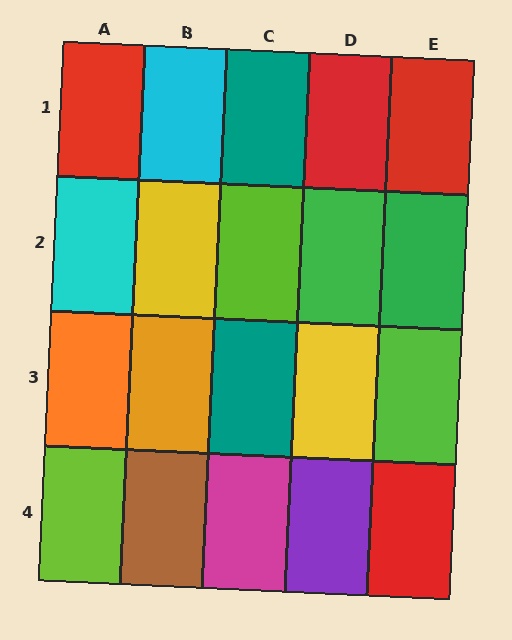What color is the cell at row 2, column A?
Cyan.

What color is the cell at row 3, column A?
Orange.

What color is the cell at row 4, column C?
Magenta.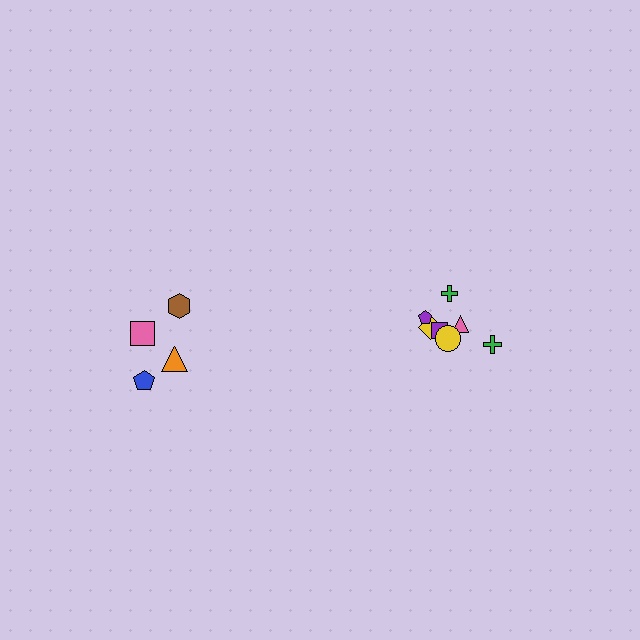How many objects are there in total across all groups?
There are 12 objects.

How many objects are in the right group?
There are 8 objects.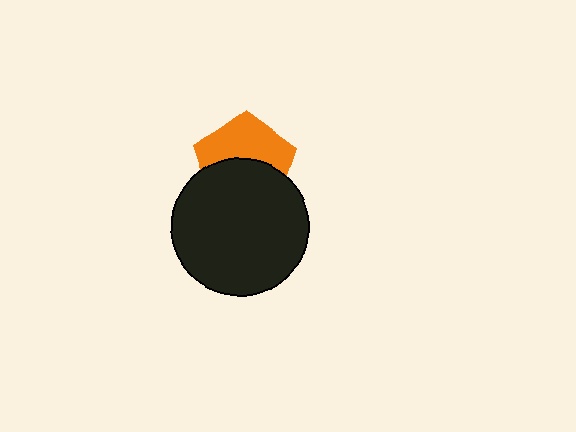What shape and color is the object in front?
The object in front is a black circle.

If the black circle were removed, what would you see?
You would see the complete orange pentagon.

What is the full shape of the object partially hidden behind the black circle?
The partially hidden object is an orange pentagon.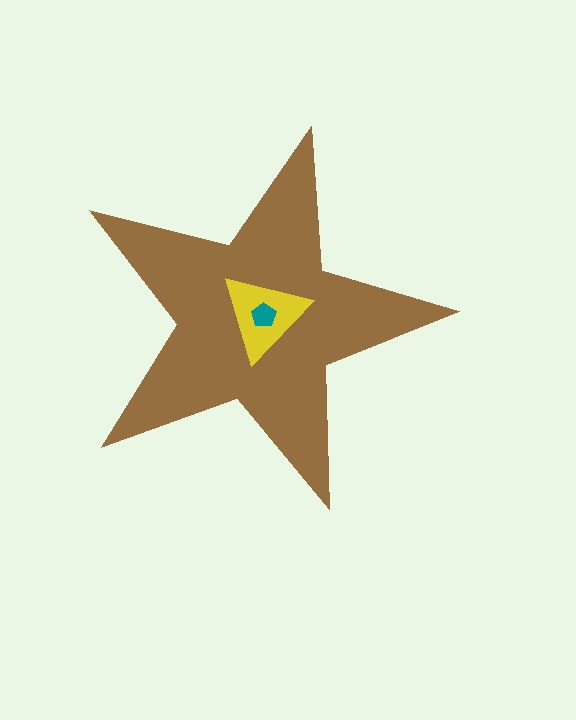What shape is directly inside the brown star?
The yellow triangle.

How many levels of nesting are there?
3.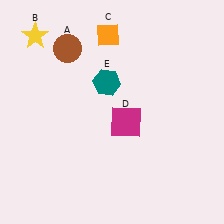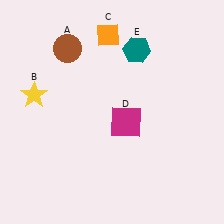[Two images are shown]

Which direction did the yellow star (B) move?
The yellow star (B) moved down.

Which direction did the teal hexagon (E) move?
The teal hexagon (E) moved up.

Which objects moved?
The objects that moved are: the yellow star (B), the teal hexagon (E).